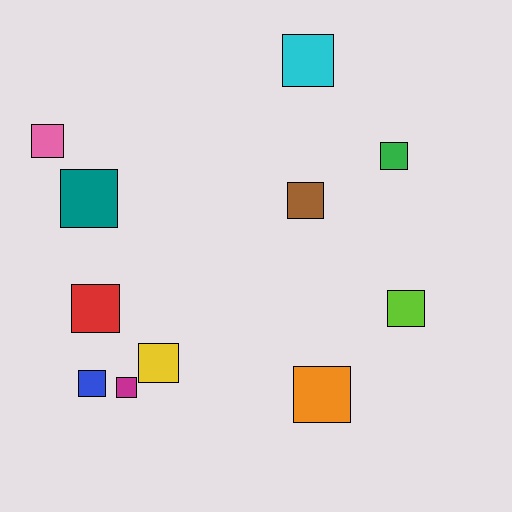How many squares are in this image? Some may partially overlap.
There are 11 squares.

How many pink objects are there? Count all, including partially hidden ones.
There is 1 pink object.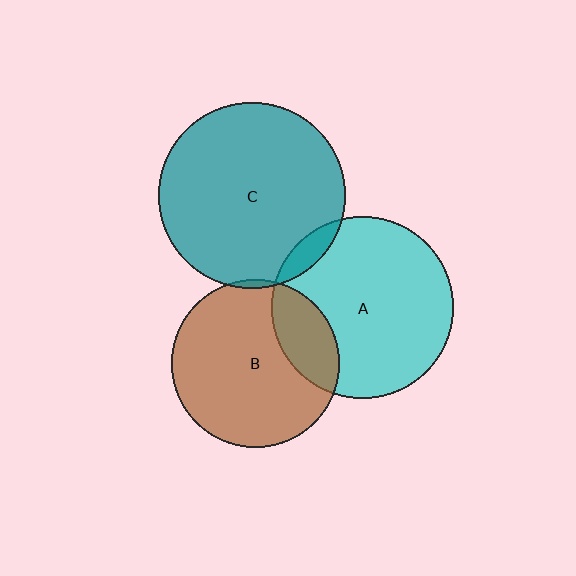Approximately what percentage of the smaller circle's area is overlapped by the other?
Approximately 20%.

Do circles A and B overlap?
Yes.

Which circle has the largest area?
Circle C (teal).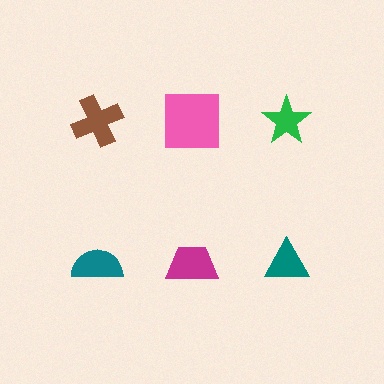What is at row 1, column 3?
A green star.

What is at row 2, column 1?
A teal semicircle.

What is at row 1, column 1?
A brown cross.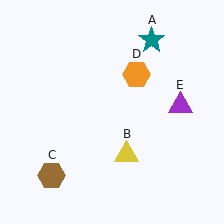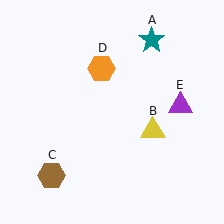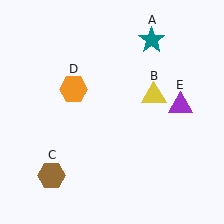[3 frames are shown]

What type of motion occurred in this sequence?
The yellow triangle (object B), orange hexagon (object D) rotated counterclockwise around the center of the scene.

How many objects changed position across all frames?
2 objects changed position: yellow triangle (object B), orange hexagon (object D).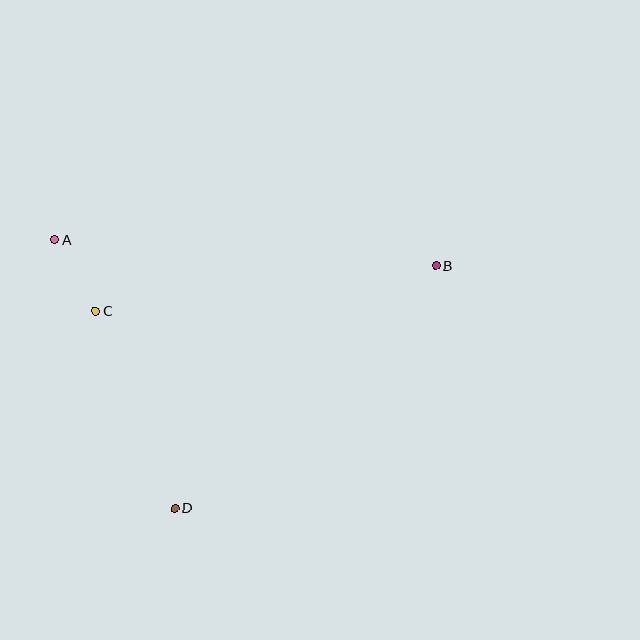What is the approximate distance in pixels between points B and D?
The distance between B and D is approximately 357 pixels.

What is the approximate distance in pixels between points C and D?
The distance between C and D is approximately 213 pixels.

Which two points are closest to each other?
Points A and C are closest to each other.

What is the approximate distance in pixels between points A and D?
The distance between A and D is approximately 294 pixels.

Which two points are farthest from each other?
Points A and B are farthest from each other.